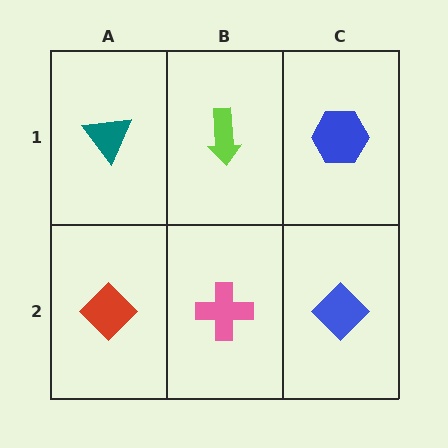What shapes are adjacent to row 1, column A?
A red diamond (row 2, column A), a lime arrow (row 1, column B).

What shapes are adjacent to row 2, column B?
A lime arrow (row 1, column B), a red diamond (row 2, column A), a blue diamond (row 2, column C).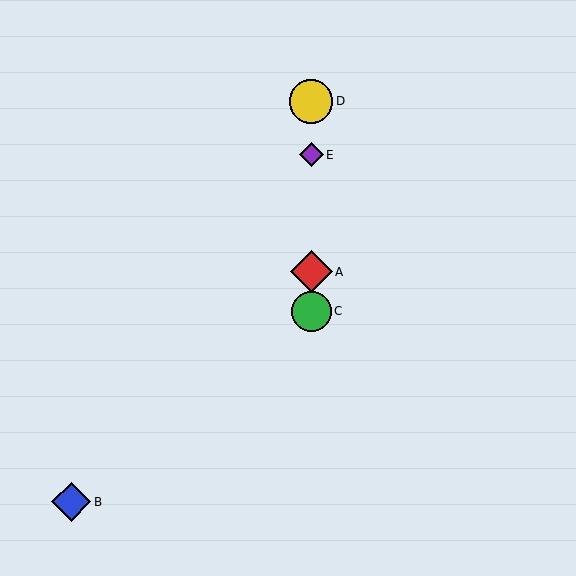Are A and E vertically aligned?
Yes, both are at x≈311.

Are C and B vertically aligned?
No, C is at x≈311 and B is at x≈71.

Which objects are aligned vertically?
Objects A, C, D, E are aligned vertically.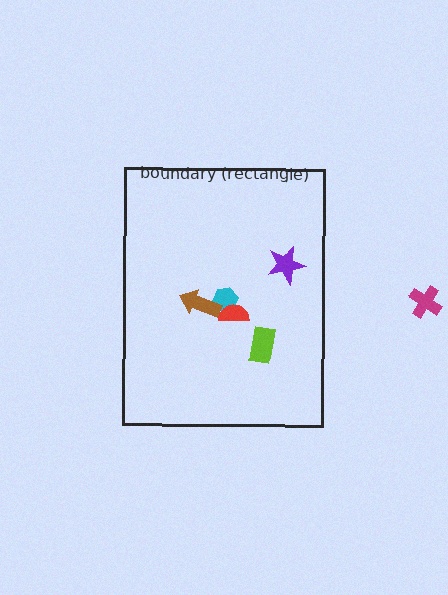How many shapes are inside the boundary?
5 inside, 1 outside.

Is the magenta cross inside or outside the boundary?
Outside.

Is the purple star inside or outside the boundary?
Inside.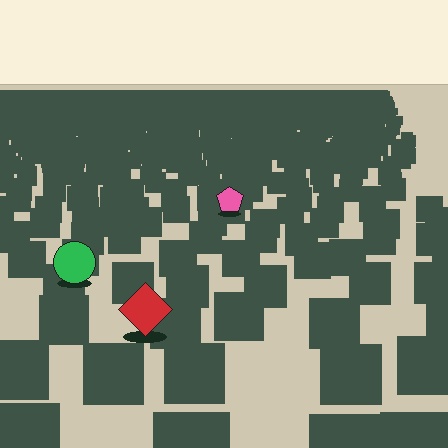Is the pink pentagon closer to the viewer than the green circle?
No. The green circle is closer — you can tell from the texture gradient: the ground texture is coarser near it.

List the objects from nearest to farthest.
From nearest to farthest: the red diamond, the green circle, the pink pentagon.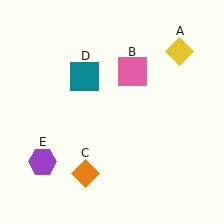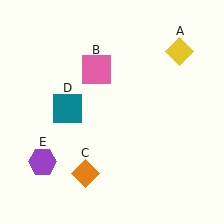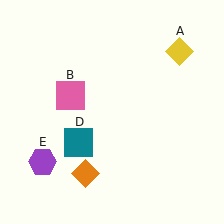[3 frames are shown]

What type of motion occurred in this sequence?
The pink square (object B), teal square (object D) rotated counterclockwise around the center of the scene.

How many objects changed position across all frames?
2 objects changed position: pink square (object B), teal square (object D).